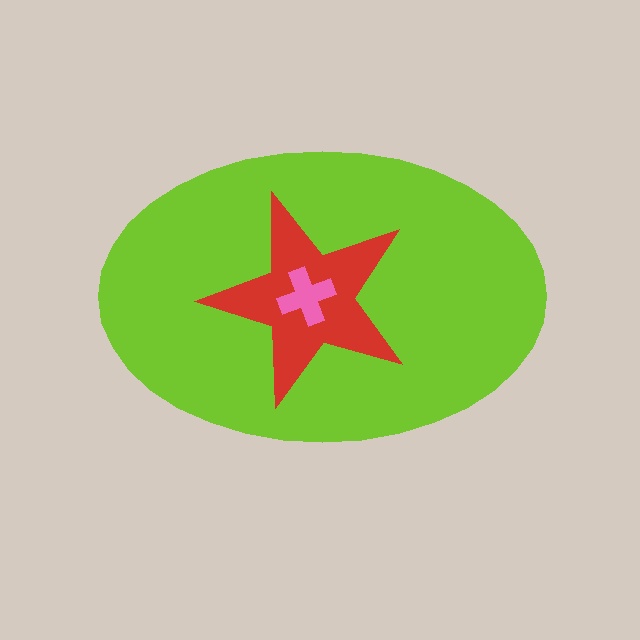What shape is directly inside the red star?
The pink cross.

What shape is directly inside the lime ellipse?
The red star.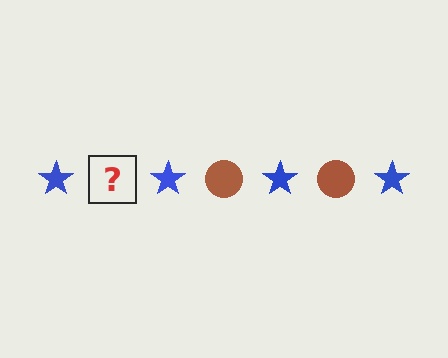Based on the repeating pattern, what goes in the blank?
The blank should be a brown circle.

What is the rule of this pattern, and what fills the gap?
The rule is that the pattern alternates between blue star and brown circle. The gap should be filled with a brown circle.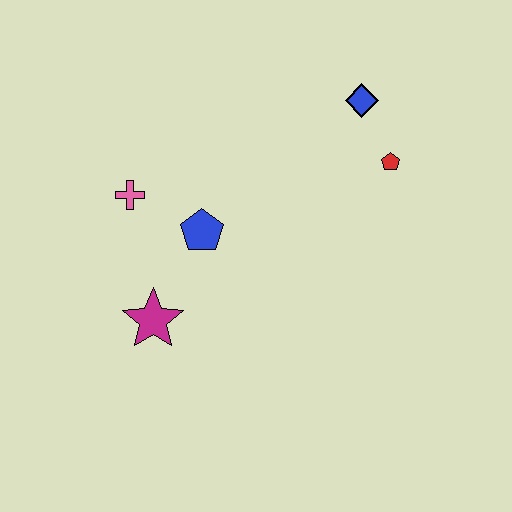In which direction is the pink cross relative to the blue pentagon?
The pink cross is to the left of the blue pentagon.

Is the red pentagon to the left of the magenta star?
No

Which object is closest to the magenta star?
The blue pentagon is closest to the magenta star.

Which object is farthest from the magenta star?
The blue diamond is farthest from the magenta star.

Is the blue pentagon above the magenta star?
Yes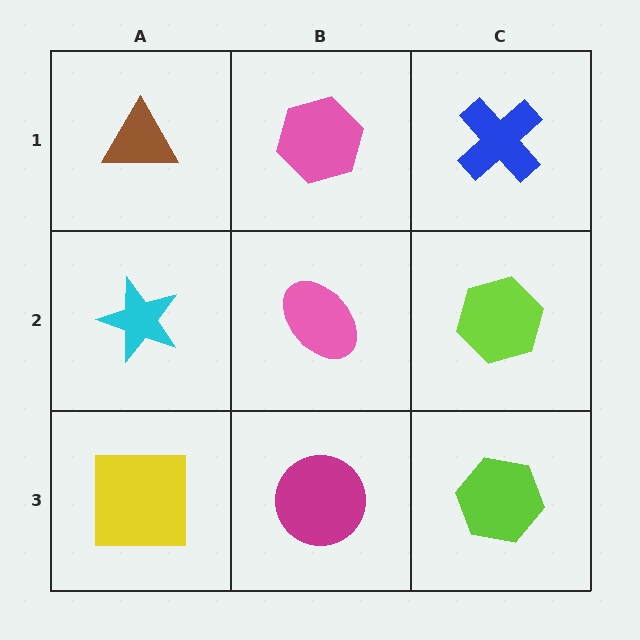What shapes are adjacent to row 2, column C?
A blue cross (row 1, column C), a lime hexagon (row 3, column C), a pink ellipse (row 2, column B).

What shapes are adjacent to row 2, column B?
A pink hexagon (row 1, column B), a magenta circle (row 3, column B), a cyan star (row 2, column A), a lime hexagon (row 2, column C).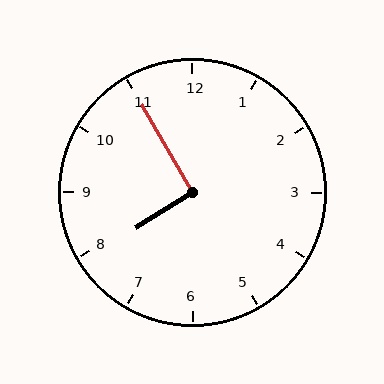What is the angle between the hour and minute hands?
Approximately 92 degrees.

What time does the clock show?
7:55.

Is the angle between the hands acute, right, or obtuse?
It is right.